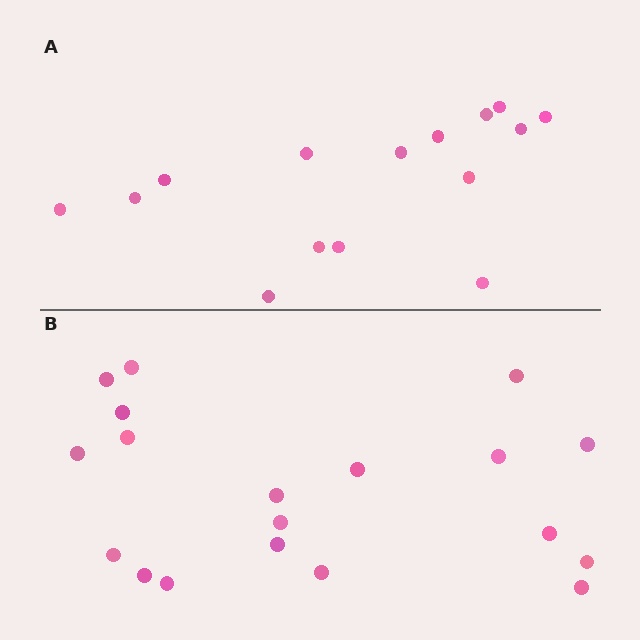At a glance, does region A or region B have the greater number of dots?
Region B (the bottom region) has more dots.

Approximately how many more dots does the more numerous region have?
Region B has about 4 more dots than region A.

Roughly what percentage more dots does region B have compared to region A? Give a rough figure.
About 25% more.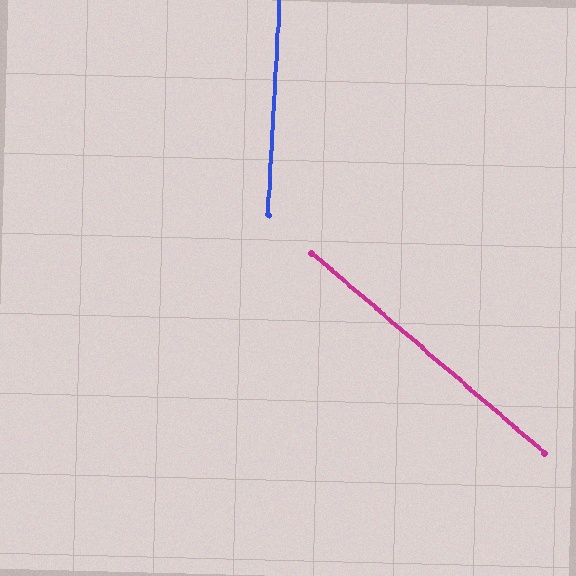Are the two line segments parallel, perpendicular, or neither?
Neither parallel nor perpendicular — they differ by about 53°.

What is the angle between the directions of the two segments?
Approximately 53 degrees.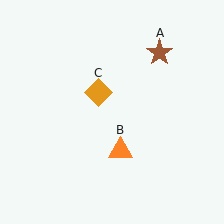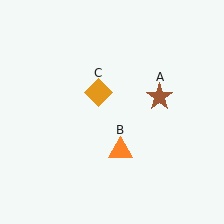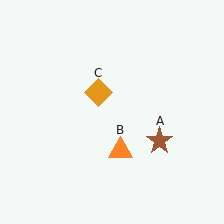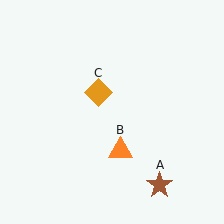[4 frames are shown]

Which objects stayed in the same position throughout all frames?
Orange triangle (object B) and orange diamond (object C) remained stationary.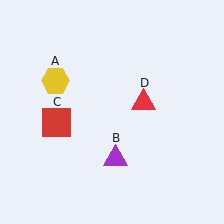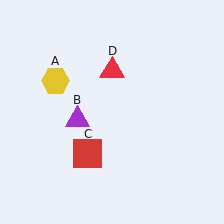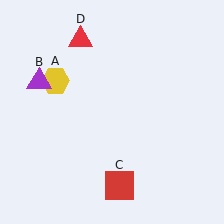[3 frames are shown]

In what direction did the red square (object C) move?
The red square (object C) moved down and to the right.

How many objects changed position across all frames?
3 objects changed position: purple triangle (object B), red square (object C), red triangle (object D).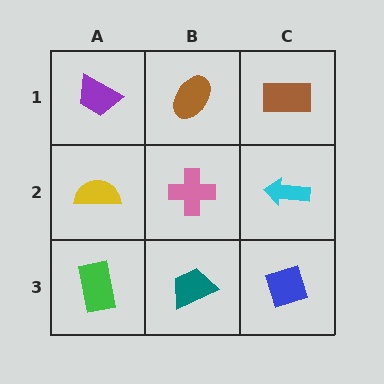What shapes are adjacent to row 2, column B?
A brown ellipse (row 1, column B), a teal trapezoid (row 3, column B), a yellow semicircle (row 2, column A), a cyan arrow (row 2, column C).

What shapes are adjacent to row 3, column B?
A pink cross (row 2, column B), a green rectangle (row 3, column A), a blue diamond (row 3, column C).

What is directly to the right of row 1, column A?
A brown ellipse.